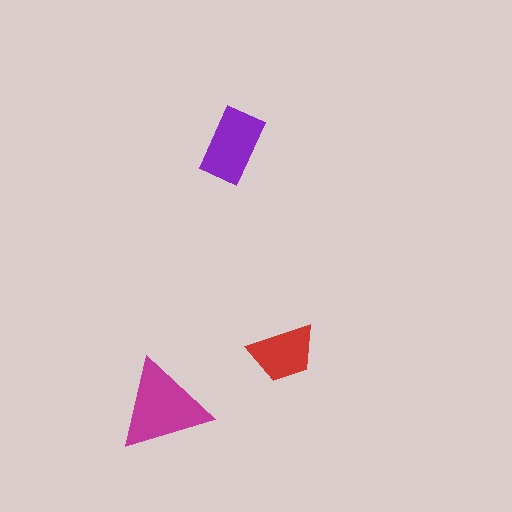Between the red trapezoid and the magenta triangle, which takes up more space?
The magenta triangle.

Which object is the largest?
The magenta triangle.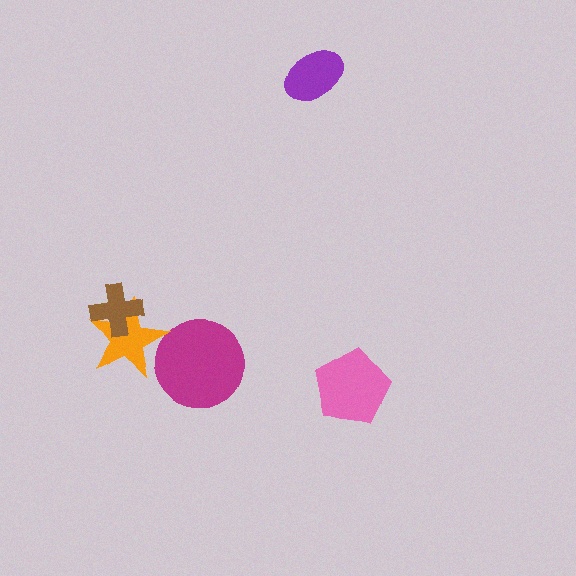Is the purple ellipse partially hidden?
No, no other shape covers it.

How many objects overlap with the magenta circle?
1 object overlaps with the magenta circle.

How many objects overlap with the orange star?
2 objects overlap with the orange star.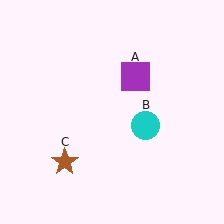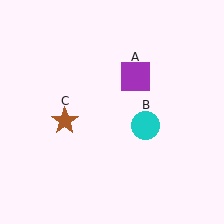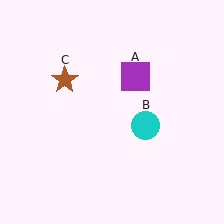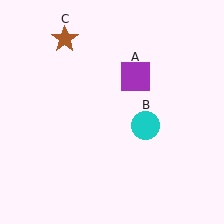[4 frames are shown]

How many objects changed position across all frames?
1 object changed position: brown star (object C).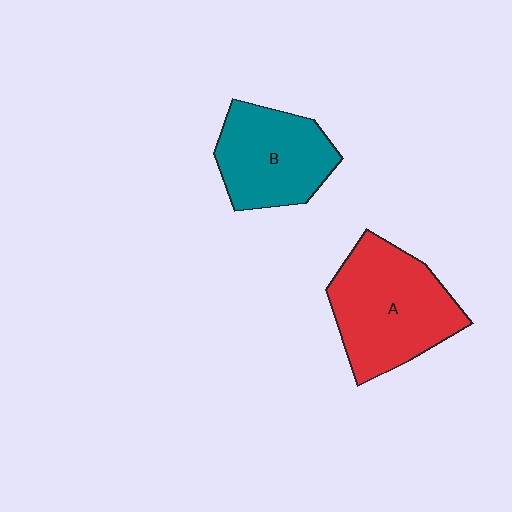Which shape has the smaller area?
Shape B (teal).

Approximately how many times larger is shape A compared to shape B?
Approximately 1.3 times.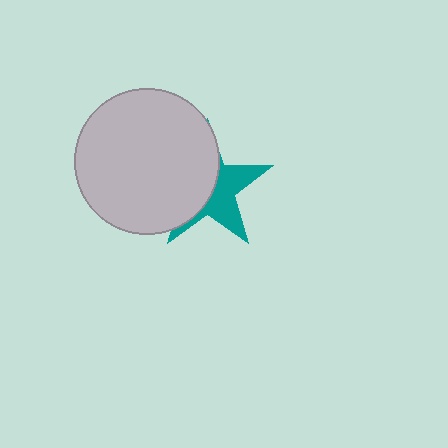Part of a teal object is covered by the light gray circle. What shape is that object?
It is a star.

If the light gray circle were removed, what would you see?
You would see the complete teal star.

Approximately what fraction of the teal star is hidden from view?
Roughly 56% of the teal star is hidden behind the light gray circle.